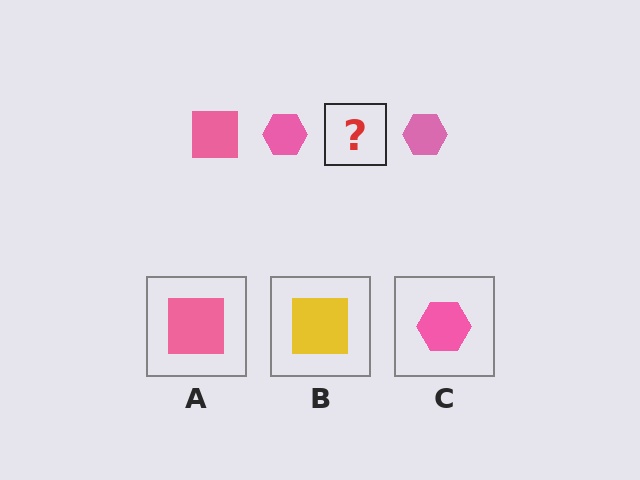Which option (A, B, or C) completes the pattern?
A.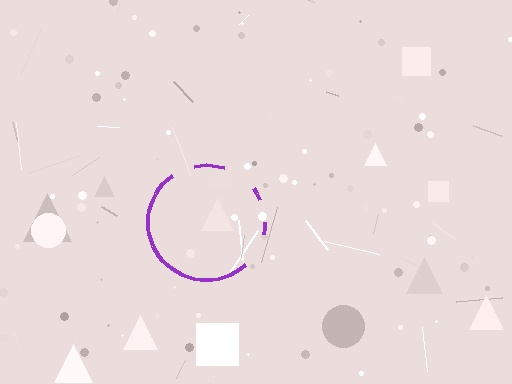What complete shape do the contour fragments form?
The contour fragments form a circle.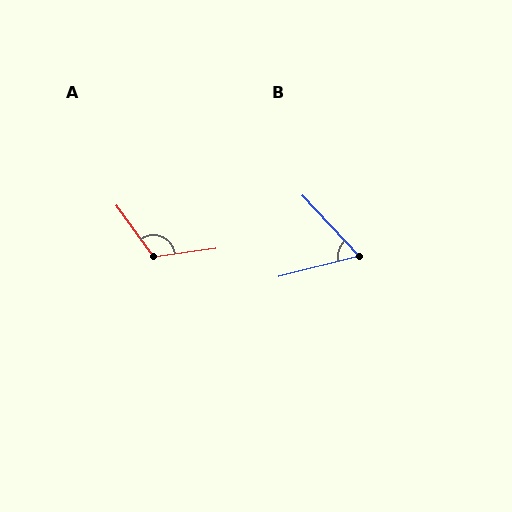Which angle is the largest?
A, at approximately 118 degrees.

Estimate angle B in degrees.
Approximately 62 degrees.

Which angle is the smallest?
B, at approximately 62 degrees.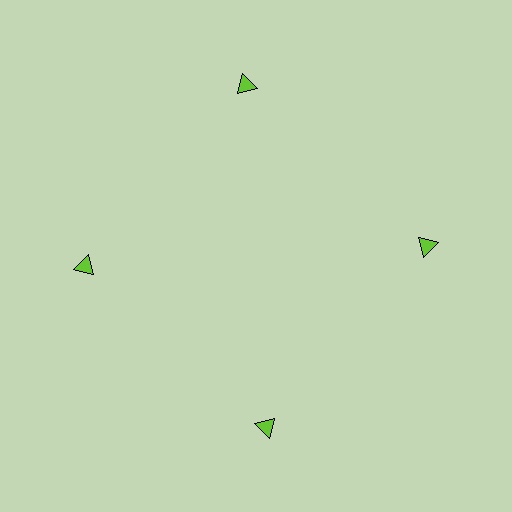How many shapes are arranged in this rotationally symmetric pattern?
There are 4 shapes, arranged in 4 groups of 1.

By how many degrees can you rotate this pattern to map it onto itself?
The pattern maps onto itself every 90 degrees of rotation.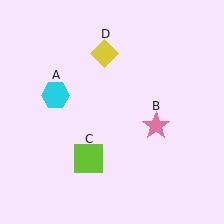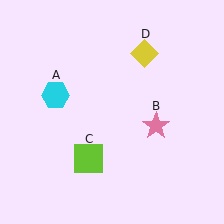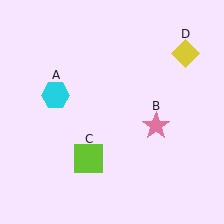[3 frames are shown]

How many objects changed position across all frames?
1 object changed position: yellow diamond (object D).